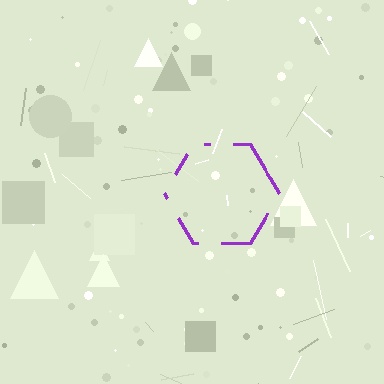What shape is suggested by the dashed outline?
The dashed outline suggests a hexagon.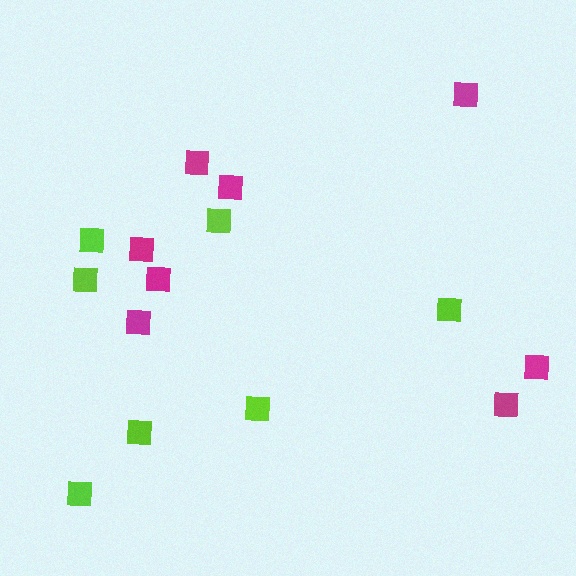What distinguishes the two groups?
There are 2 groups: one group of magenta squares (8) and one group of lime squares (7).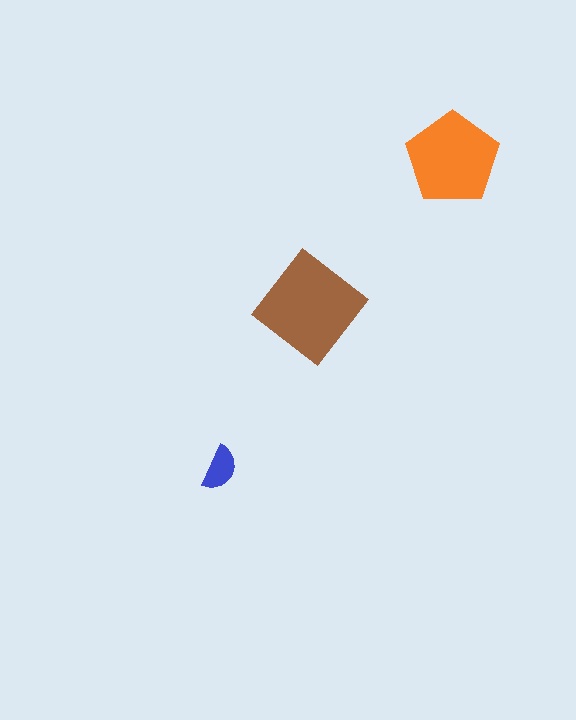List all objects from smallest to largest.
The blue semicircle, the orange pentagon, the brown diamond.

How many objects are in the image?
There are 3 objects in the image.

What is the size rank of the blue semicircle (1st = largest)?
3rd.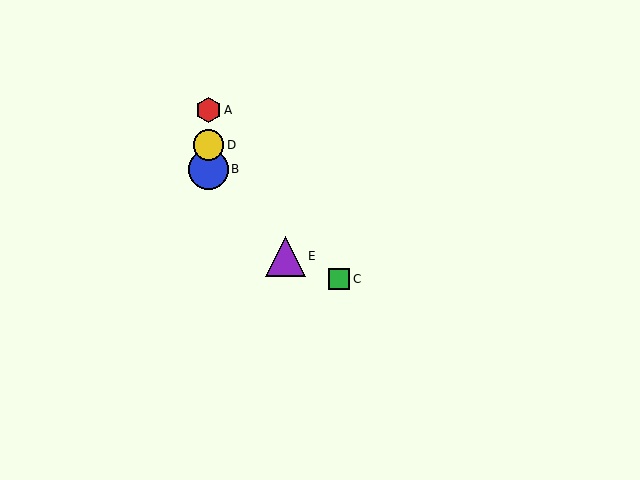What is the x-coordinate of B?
Object B is at x≈208.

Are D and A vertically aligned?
Yes, both are at x≈208.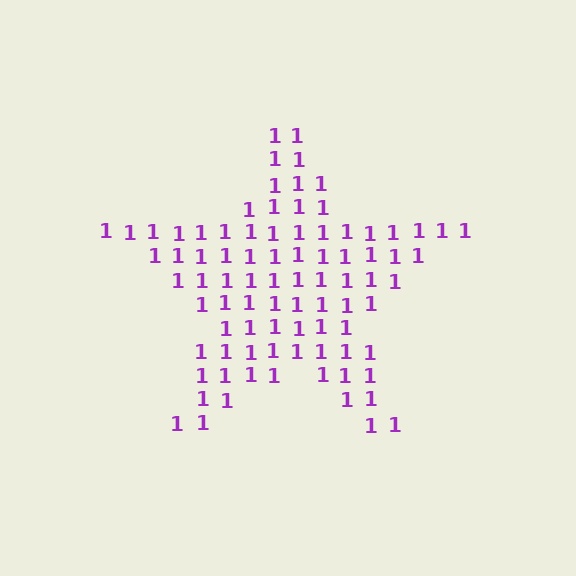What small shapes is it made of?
It is made of small digit 1's.